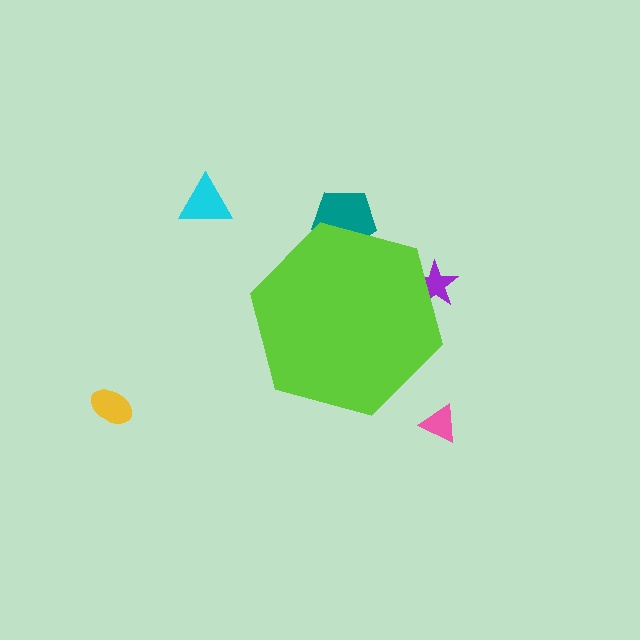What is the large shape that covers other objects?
A lime hexagon.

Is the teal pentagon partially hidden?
Yes, the teal pentagon is partially hidden behind the lime hexagon.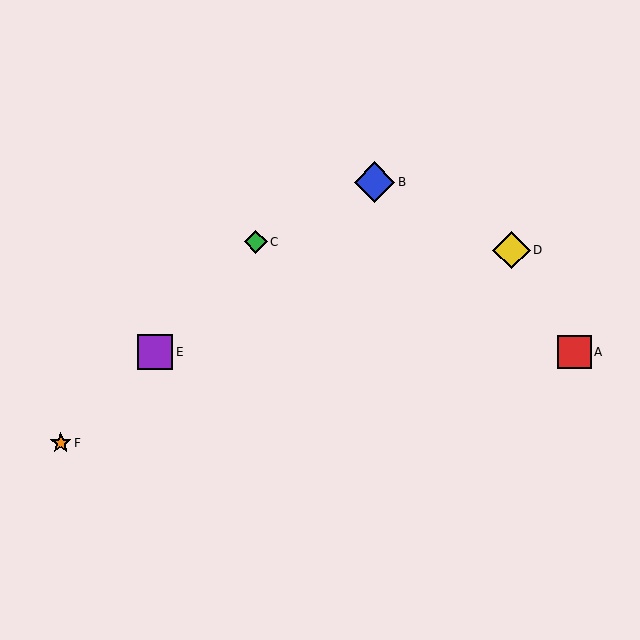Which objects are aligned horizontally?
Objects A, E are aligned horizontally.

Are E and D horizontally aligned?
No, E is at y≈352 and D is at y≈250.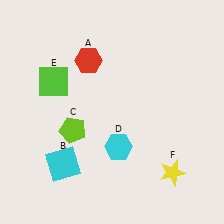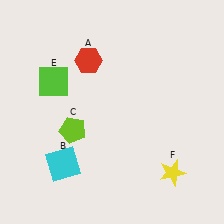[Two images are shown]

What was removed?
The cyan hexagon (D) was removed in Image 2.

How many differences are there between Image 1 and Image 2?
There is 1 difference between the two images.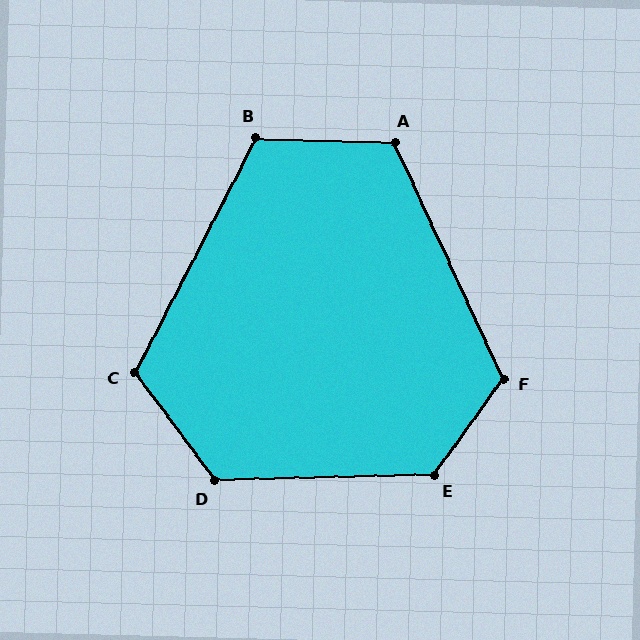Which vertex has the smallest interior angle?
B, at approximately 116 degrees.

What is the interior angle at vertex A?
Approximately 116 degrees (obtuse).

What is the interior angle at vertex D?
Approximately 125 degrees (obtuse).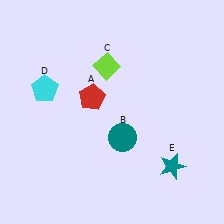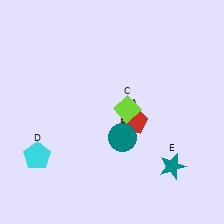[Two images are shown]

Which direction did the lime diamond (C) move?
The lime diamond (C) moved down.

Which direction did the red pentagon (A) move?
The red pentagon (A) moved right.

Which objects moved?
The objects that moved are: the red pentagon (A), the lime diamond (C), the cyan pentagon (D).